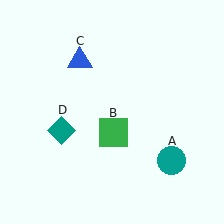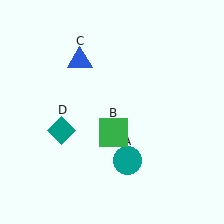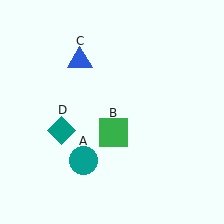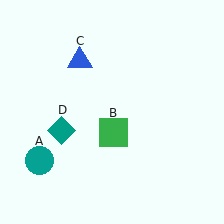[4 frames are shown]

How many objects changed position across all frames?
1 object changed position: teal circle (object A).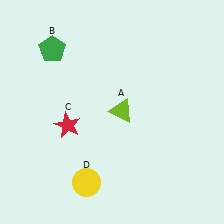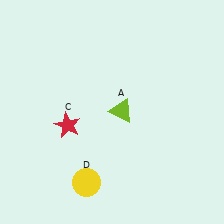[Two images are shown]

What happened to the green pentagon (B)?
The green pentagon (B) was removed in Image 2. It was in the top-left area of Image 1.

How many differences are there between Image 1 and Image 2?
There is 1 difference between the two images.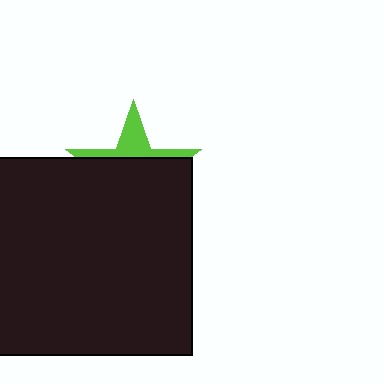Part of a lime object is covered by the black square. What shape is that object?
It is a star.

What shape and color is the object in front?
The object in front is a black square.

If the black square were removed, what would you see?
You would see the complete lime star.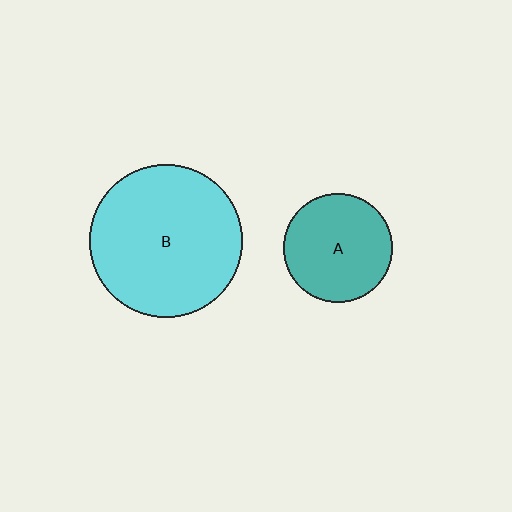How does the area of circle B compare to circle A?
Approximately 2.0 times.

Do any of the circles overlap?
No, none of the circles overlap.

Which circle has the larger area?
Circle B (cyan).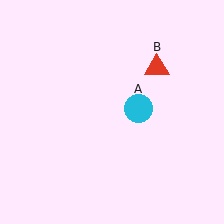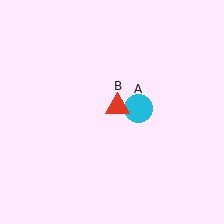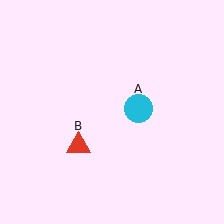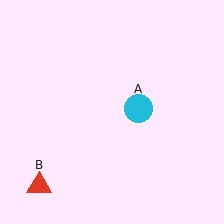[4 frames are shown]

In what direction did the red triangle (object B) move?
The red triangle (object B) moved down and to the left.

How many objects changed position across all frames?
1 object changed position: red triangle (object B).